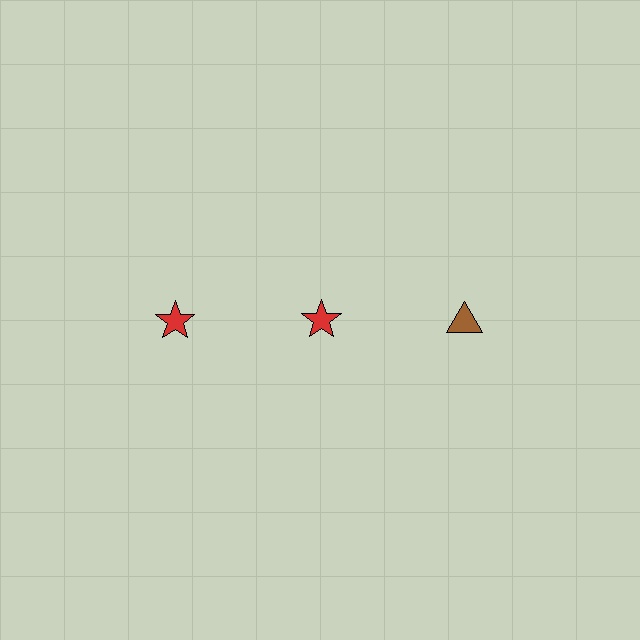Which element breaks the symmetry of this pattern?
The brown triangle in the top row, center column breaks the symmetry. All other shapes are red stars.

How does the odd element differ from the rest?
It differs in both color (brown instead of red) and shape (triangle instead of star).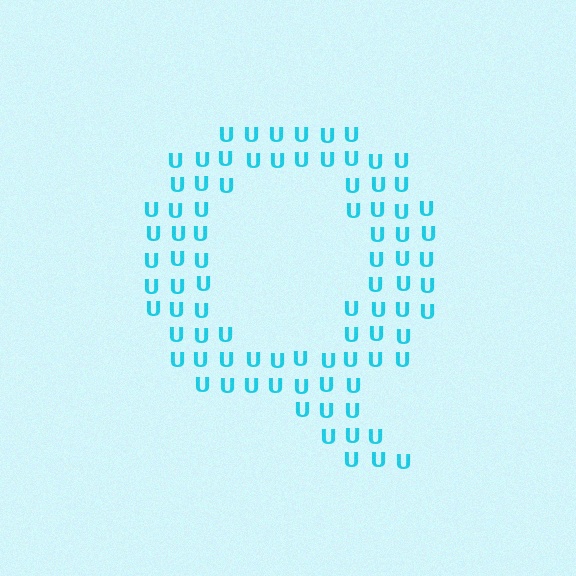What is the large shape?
The large shape is the letter Q.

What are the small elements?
The small elements are letter U's.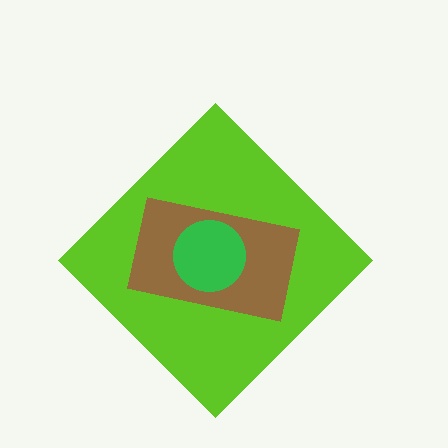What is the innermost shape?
The green circle.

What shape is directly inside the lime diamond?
The brown rectangle.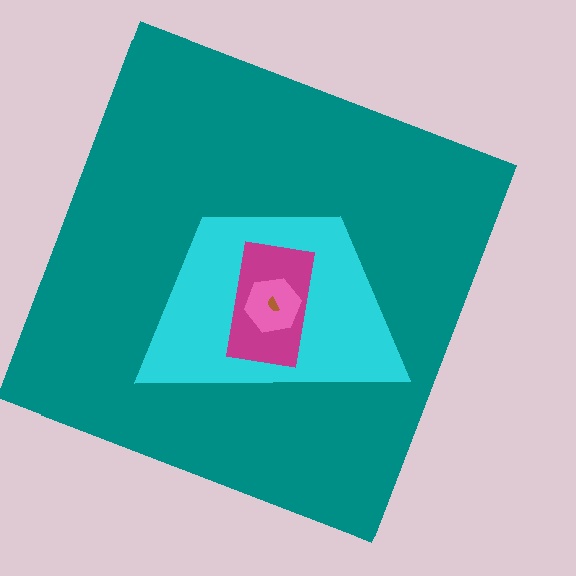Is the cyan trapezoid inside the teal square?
Yes.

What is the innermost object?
The brown semicircle.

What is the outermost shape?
The teal square.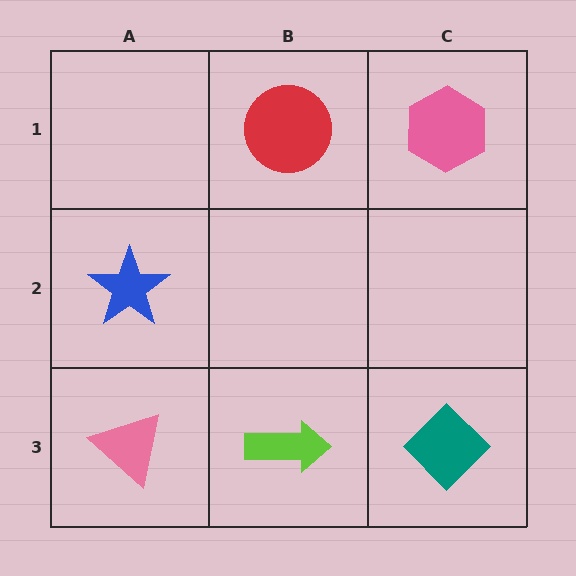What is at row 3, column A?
A pink triangle.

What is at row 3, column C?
A teal diamond.